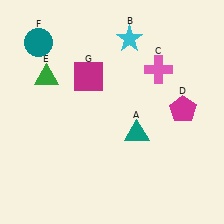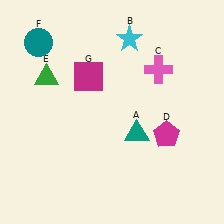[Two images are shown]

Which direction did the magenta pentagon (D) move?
The magenta pentagon (D) moved down.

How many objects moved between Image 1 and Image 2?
1 object moved between the two images.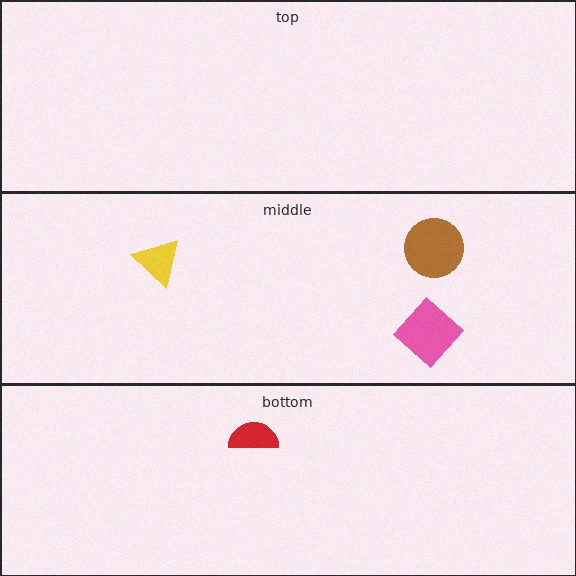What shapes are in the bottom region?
The red semicircle.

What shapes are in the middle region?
The pink diamond, the yellow triangle, the brown circle.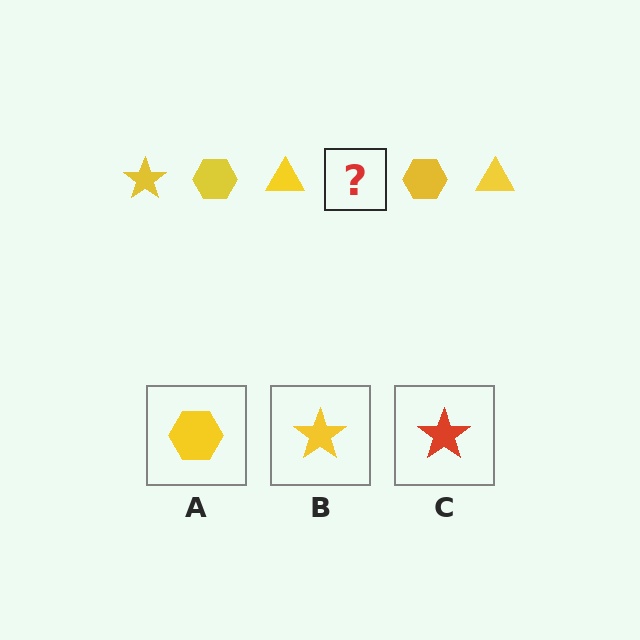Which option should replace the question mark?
Option B.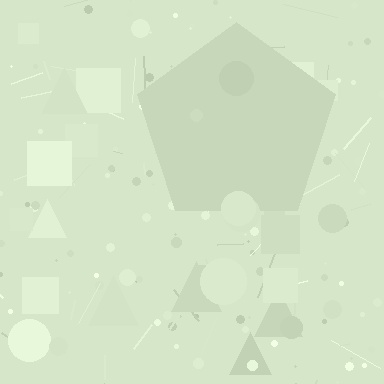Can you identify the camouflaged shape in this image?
The camouflaged shape is a pentagon.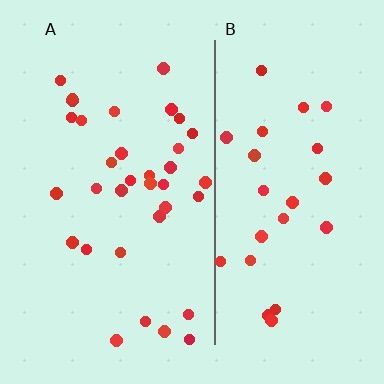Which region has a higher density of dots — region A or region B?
A (the left).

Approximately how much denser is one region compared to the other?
Approximately 1.3× — region A over region B.